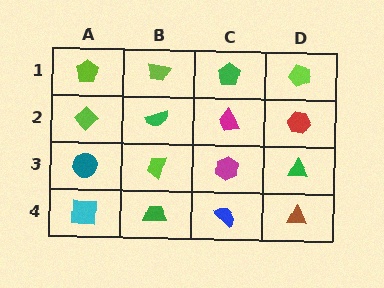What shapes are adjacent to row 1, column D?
A red hexagon (row 2, column D), a green pentagon (row 1, column C).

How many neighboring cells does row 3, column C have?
4.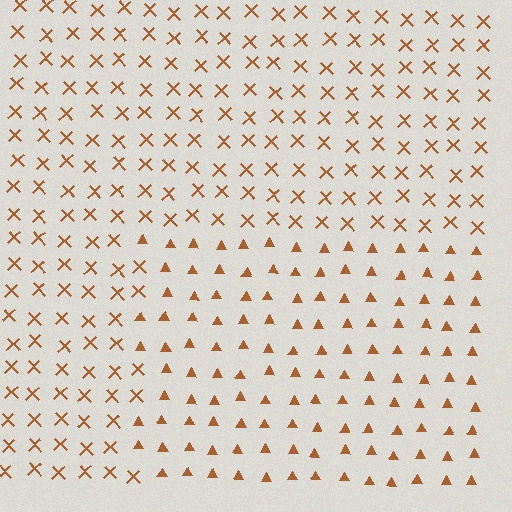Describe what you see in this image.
The image is filled with small brown elements arranged in a uniform grid. A rectangle-shaped region contains triangles, while the surrounding area contains X marks. The boundary is defined purely by the change in element shape.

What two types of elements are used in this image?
The image uses triangles inside the rectangle region and X marks outside it.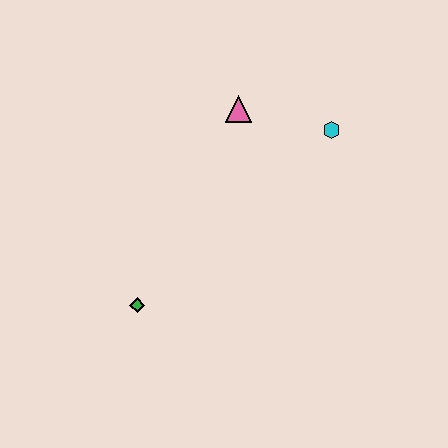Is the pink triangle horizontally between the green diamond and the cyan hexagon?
Yes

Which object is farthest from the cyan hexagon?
The green diamond is farthest from the cyan hexagon.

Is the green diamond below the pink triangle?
Yes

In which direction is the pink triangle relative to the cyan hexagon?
The pink triangle is to the left of the cyan hexagon.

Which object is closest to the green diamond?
The pink triangle is closest to the green diamond.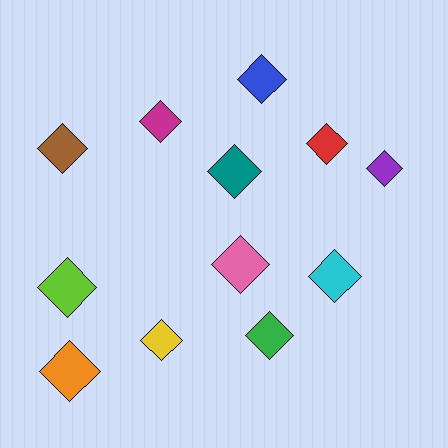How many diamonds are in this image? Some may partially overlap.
There are 12 diamonds.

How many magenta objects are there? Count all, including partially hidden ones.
There is 1 magenta object.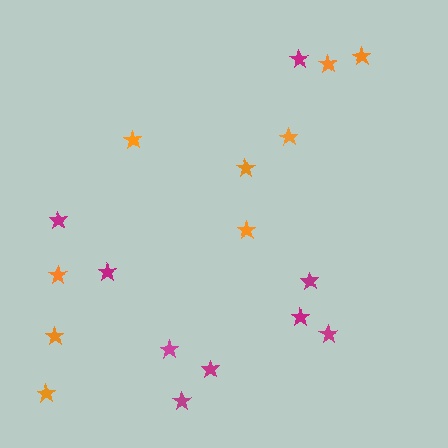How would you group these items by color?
There are 2 groups: one group of orange stars (9) and one group of magenta stars (9).